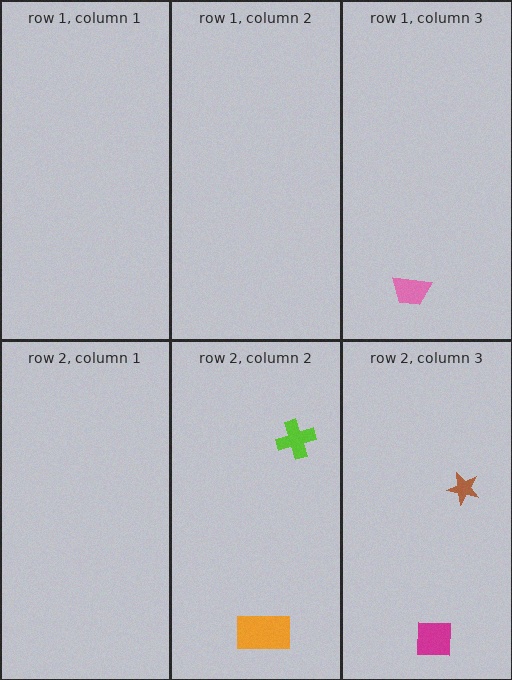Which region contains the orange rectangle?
The row 2, column 2 region.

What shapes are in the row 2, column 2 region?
The orange rectangle, the lime cross.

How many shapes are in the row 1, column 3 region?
1.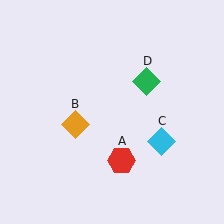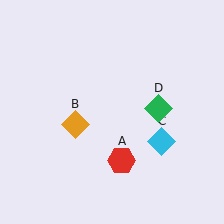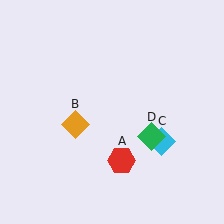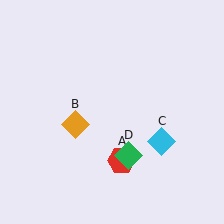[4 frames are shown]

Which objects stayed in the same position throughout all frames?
Red hexagon (object A) and orange diamond (object B) and cyan diamond (object C) remained stationary.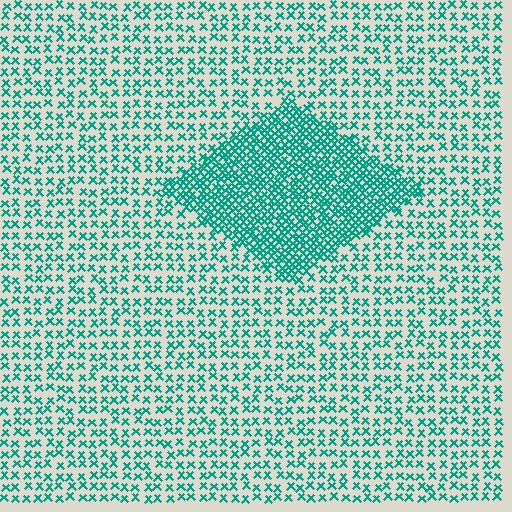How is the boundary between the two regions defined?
The boundary is defined by a change in element density (approximately 2.4x ratio). All elements are the same color, size, and shape.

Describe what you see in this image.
The image contains small teal elements arranged at two different densities. A diamond-shaped region is visible where the elements are more densely packed than the surrounding area.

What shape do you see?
I see a diamond.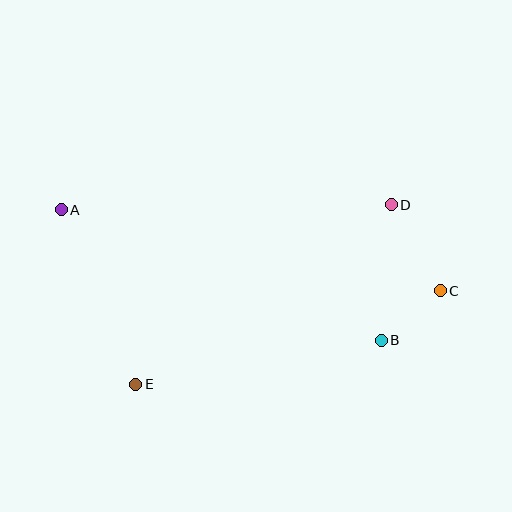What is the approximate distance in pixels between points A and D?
The distance between A and D is approximately 330 pixels.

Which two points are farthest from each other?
Points A and C are farthest from each other.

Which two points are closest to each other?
Points B and C are closest to each other.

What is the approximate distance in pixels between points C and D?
The distance between C and D is approximately 99 pixels.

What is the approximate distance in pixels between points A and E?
The distance between A and E is approximately 190 pixels.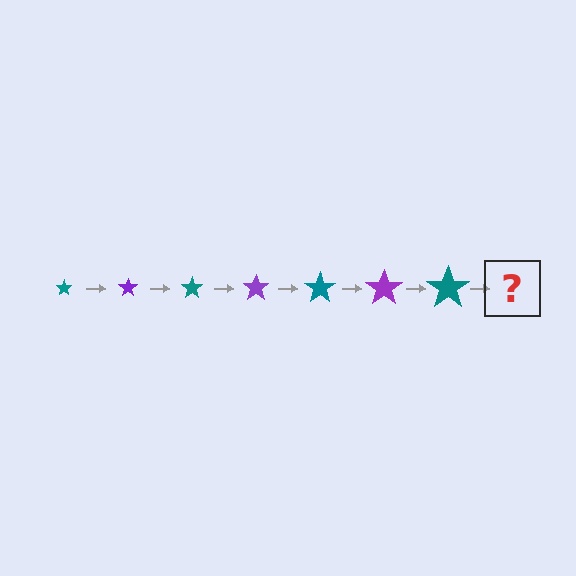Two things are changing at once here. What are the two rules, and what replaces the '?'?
The two rules are that the star grows larger each step and the color cycles through teal and purple. The '?' should be a purple star, larger than the previous one.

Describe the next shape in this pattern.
It should be a purple star, larger than the previous one.